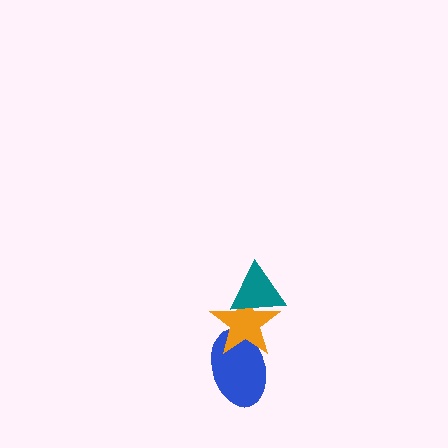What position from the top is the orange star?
The orange star is 2nd from the top.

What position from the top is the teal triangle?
The teal triangle is 1st from the top.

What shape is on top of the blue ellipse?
The orange star is on top of the blue ellipse.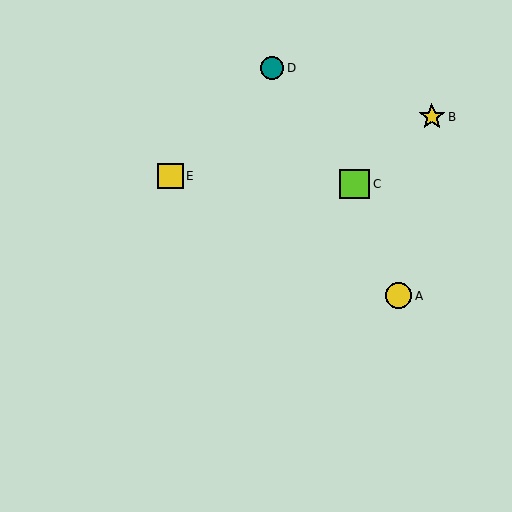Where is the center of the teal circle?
The center of the teal circle is at (272, 68).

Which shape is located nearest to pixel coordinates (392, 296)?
The yellow circle (labeled A) at (399, 296) is nearest to that location.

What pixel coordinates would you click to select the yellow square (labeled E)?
Click at (170, 176) to select the yellow square E.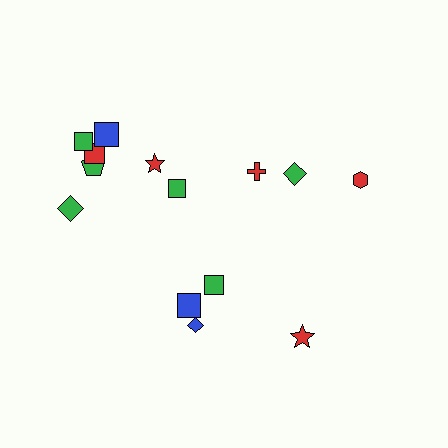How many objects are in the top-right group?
There are 3 objects.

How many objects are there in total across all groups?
There are 14 objects.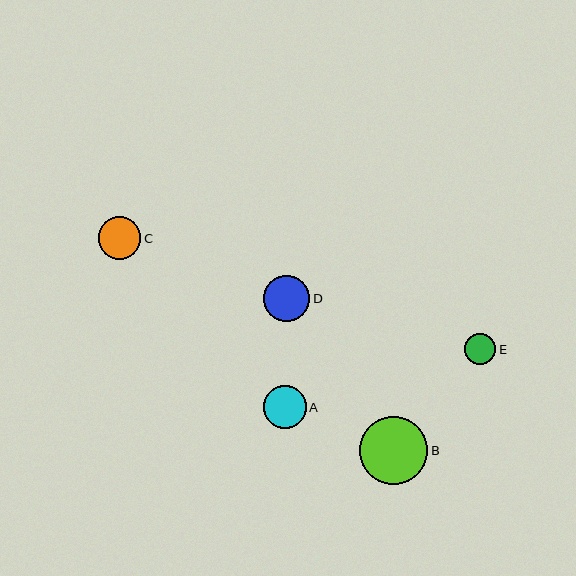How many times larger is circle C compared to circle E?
Circle C is approximately 1.4 times the size of circle E.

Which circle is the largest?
Circle B is the largest with a size of approximately 68 pixels.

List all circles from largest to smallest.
From largest to smallest: B, D, C, A, E.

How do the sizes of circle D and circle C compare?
Circle D and circle C are approximately the same size.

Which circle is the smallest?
Circle E is the smallest with a size of approximately 31 pixels.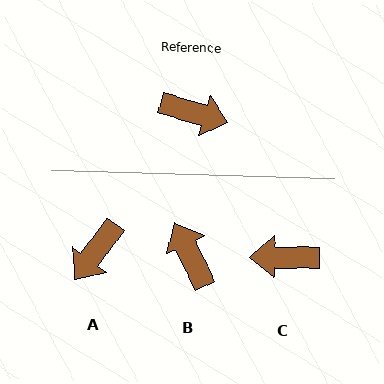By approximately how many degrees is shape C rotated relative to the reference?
Approximately 165 degrees clockwise.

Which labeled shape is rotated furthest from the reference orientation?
C, about 165 degrees away.